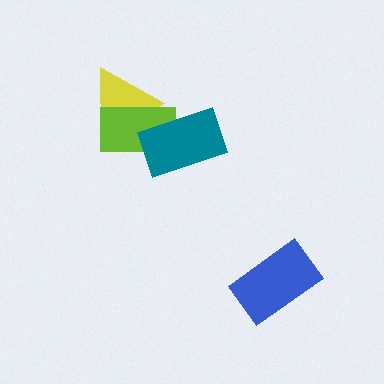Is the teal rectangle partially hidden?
No, no other shape covers it.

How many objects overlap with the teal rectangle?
2 objects overlap with the teal rectangle.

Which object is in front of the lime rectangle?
The teal rectangle is in front of the lime rectangle.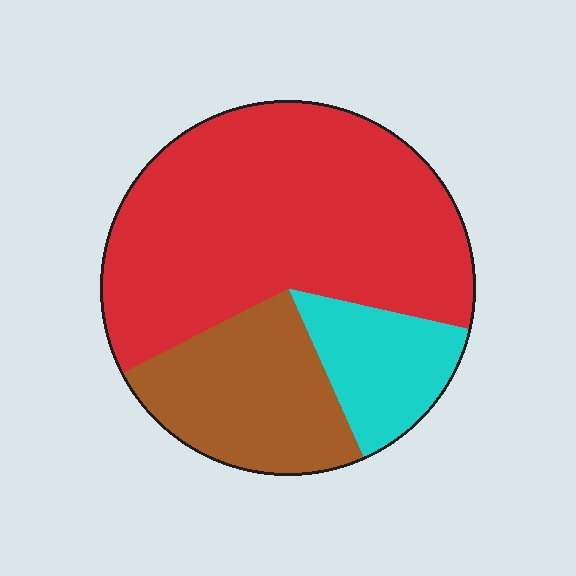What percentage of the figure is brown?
Brown covers 24% of the figure.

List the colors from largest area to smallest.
From largest to smallest: red, brown, cyan.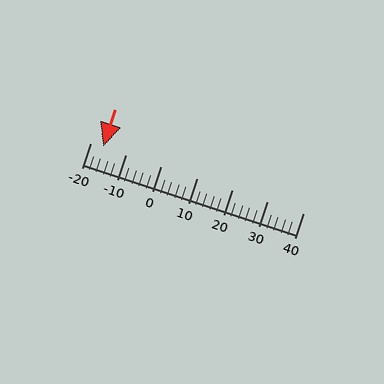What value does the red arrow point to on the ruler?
The red arrow points to approximately -16.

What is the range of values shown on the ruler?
The ruler shows values from -20 to 40.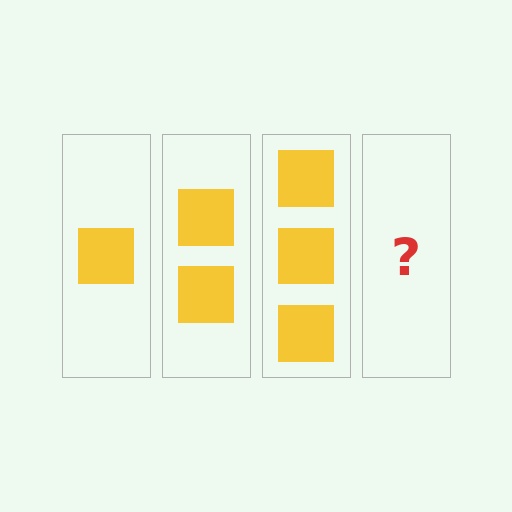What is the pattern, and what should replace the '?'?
The pattern is that each step adds one more square. The '?' should be 4 squares.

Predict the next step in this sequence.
The next step is 4 squares.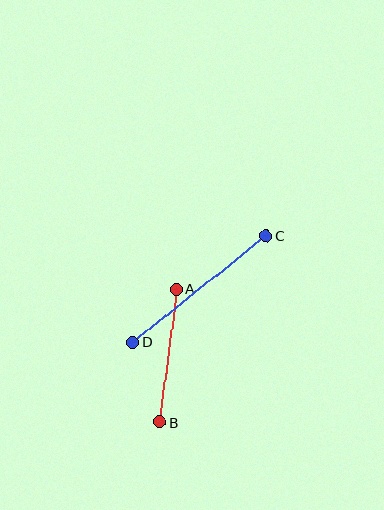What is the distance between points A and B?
The distance is approximately 134 pixels.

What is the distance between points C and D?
The distance is approximately 170 pixels.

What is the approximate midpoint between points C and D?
The midpoint is at approximately (200, 289) pixels.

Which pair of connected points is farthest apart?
Points C and D are farthest apart.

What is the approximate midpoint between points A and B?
The midpoint is at approximately (168, 356) pixels.